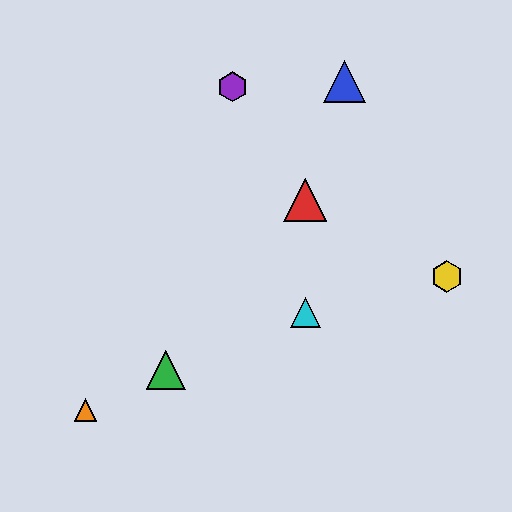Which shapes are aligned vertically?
The red triangle, the cyan triangle are aligned vertically.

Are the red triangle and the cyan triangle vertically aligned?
Yes, both are at x≈305.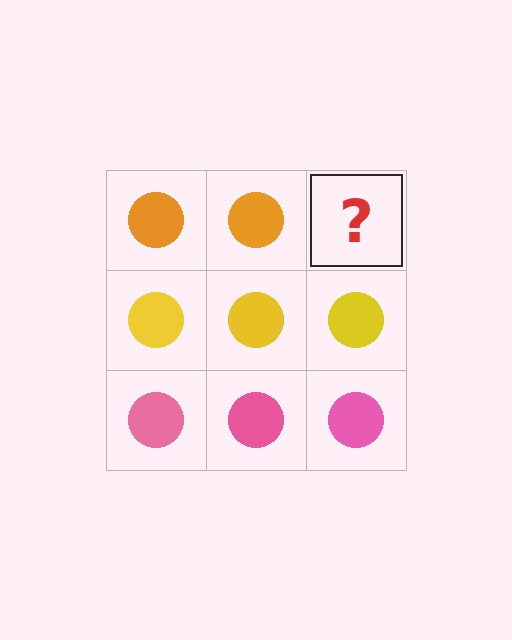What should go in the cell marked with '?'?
The missing cell should contain an orange circle.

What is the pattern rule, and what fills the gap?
The rule is that each row has a consistent color. The gap should be filled with an orange circle.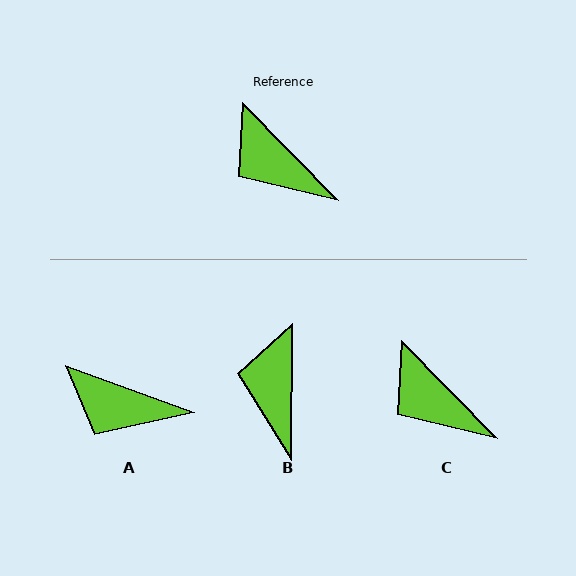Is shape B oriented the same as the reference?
No, it is off by about 45 degrees.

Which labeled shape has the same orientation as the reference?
C.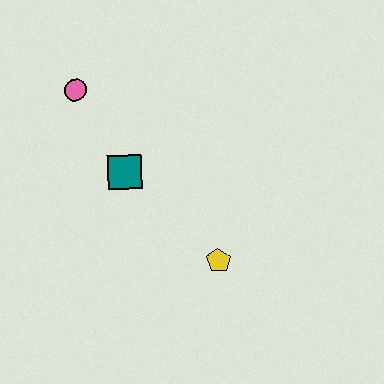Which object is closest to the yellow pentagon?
The teal square is closest to the yellow pentagon.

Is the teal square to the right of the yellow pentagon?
No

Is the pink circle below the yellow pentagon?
No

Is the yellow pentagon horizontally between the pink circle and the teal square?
No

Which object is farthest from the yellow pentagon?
The pink circle is farthest from the yellow pentagon.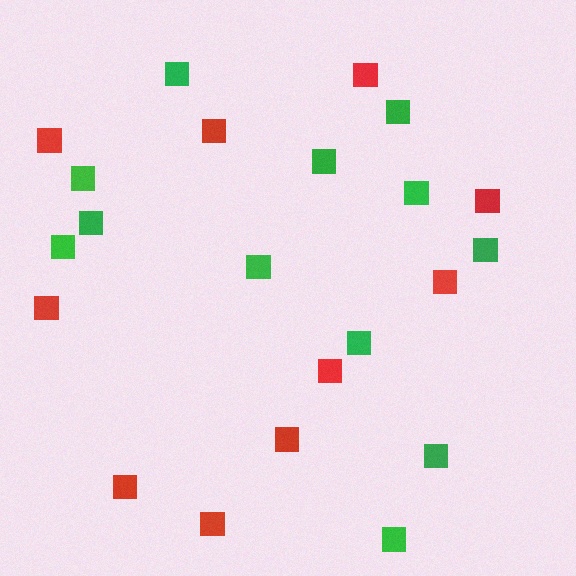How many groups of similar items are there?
There are 2 groups: one group of red squares (10) and one group of green squares (12).